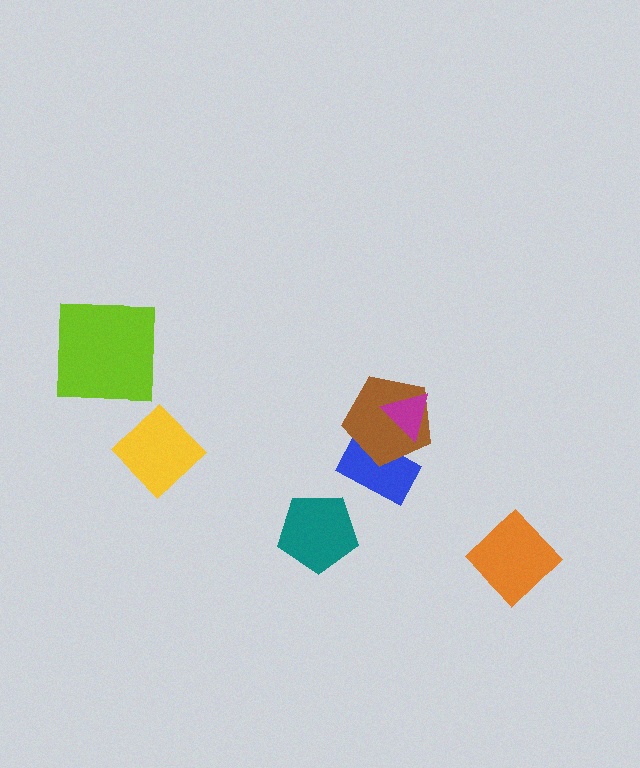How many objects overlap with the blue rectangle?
1 object overlaps with the blue rectangle.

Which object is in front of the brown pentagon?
The magenta triangle is in front of the brown pentagon.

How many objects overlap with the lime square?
0 objects overlap with the lime square.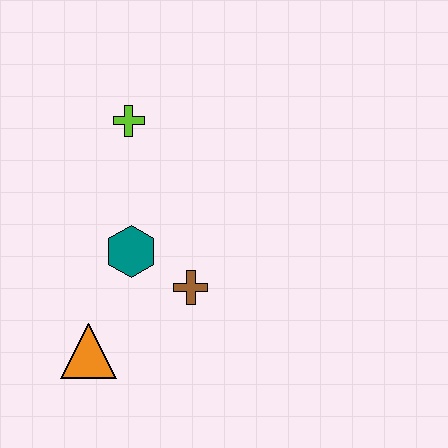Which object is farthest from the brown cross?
The lime cross is farthest from the brown cross.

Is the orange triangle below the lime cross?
Yes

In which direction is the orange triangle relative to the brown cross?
The orange triangle is to the left of the brown cross.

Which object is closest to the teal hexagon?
The brown cross is closest to the teal hexagon.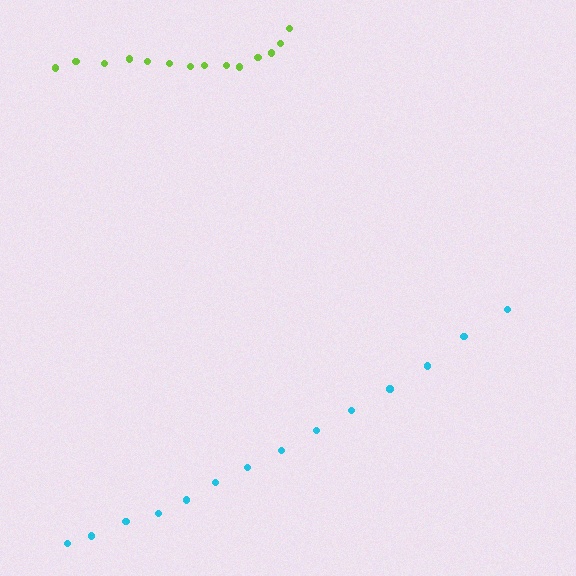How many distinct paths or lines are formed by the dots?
There are 2 distinct paths.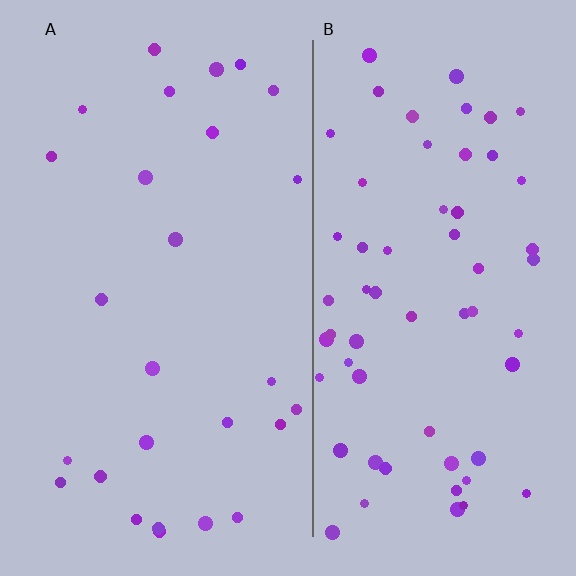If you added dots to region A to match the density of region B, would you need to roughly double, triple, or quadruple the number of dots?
Approximately double.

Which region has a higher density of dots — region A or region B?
B (the right).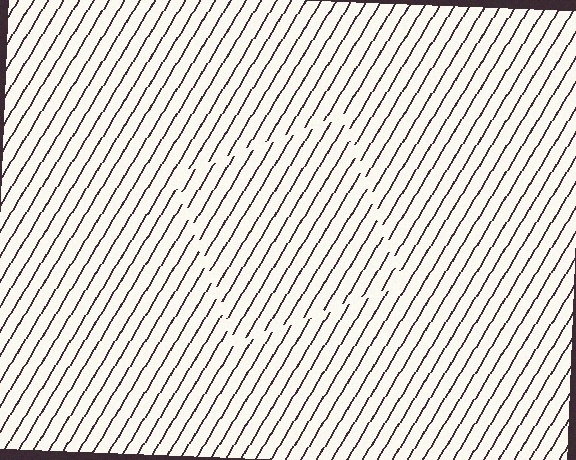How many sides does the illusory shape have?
4 sides — the line-ends trace a square.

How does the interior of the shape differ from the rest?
The interior of the shape contains the same grating, shifted by half a period — the contour is defined by the phase discontinuity where line-ends from the inner and outer gratings abut.